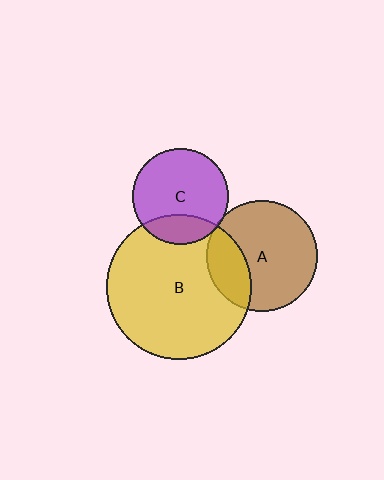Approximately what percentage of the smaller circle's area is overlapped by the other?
Approximately 25%.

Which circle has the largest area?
Circle B (yellow).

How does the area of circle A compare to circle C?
Approximately 1.3 times.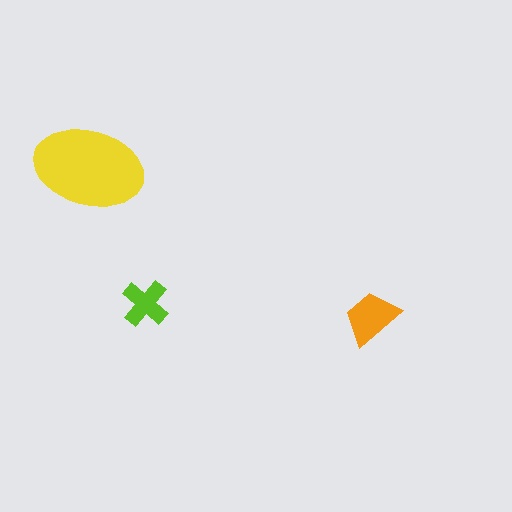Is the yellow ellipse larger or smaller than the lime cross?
Larger.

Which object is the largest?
The yellow ellipse.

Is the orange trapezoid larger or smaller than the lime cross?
Larger.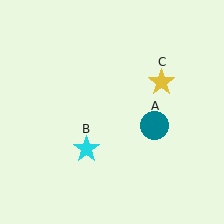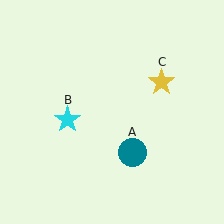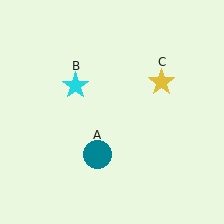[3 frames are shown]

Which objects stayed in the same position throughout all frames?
Yellow star (object C) remained stationary.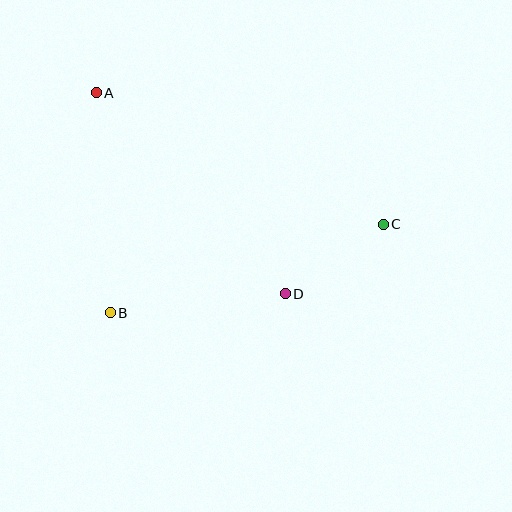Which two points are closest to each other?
Points C and D are closest to each other.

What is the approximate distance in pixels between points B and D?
The distance between B and D is approximately 176 pixels.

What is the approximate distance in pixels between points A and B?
The distance between A and B is approximately 220 pixels.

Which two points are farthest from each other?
Points A and C are farthest from each other.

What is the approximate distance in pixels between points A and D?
The distance between A and D is approximately 276 pixels.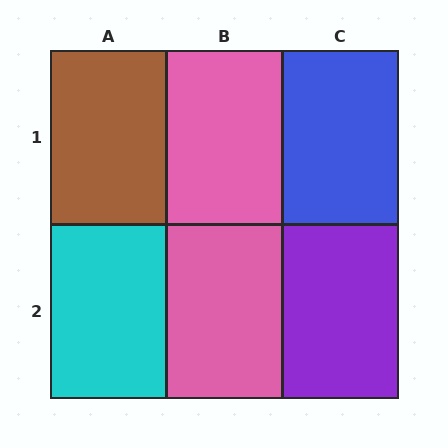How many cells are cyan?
1 cell is cyan.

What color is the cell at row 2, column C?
Purple.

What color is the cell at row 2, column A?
Cyan.